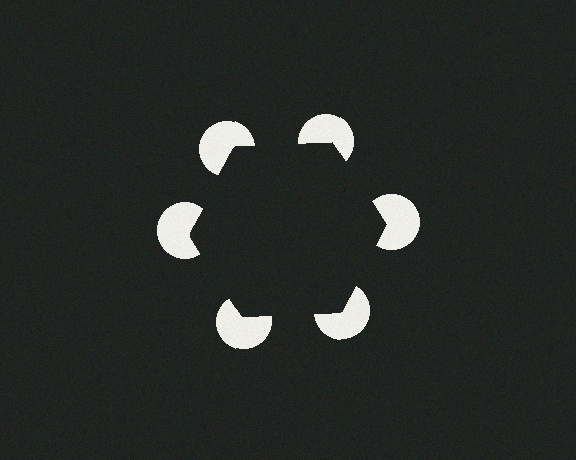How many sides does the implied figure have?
6 sides.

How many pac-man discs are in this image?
There are 6 — one at each vertex of the illusory hexagon.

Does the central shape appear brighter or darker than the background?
It typically appears slightly darker than the background, even though no actual brightness change is drawn.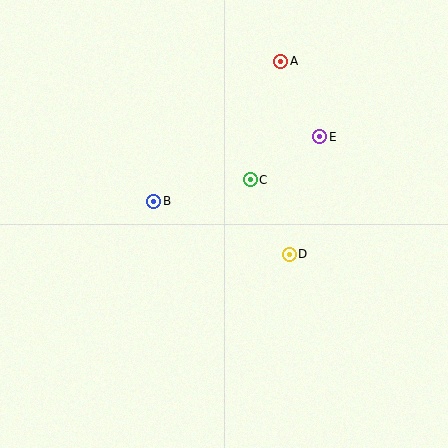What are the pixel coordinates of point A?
Point A is at (281, 61).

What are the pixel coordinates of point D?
Point D is at (289, 254).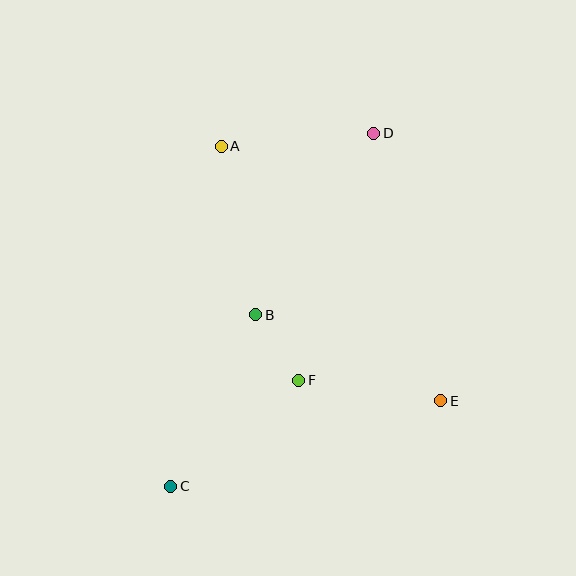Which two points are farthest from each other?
Points C and D are farthest from each other.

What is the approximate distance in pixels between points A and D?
The distance between A and D is approximately 153 pixels.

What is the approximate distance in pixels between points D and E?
The distance between D and E is approximately 276 pixels.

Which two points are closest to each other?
Points B and F are closest to each other.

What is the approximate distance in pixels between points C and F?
The distance between C and F is approximately 166 pixels.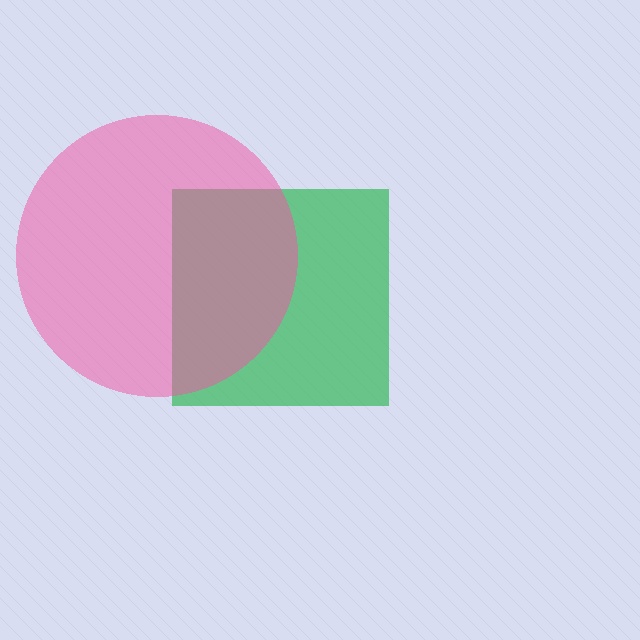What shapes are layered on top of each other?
The layered shapes are: a green square, a pink circle.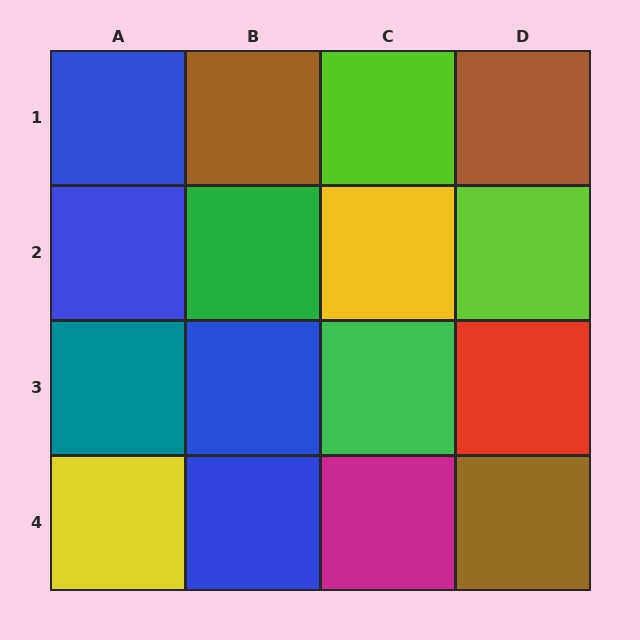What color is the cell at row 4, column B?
Blue.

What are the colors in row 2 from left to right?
Blue, green, yellow, lime.